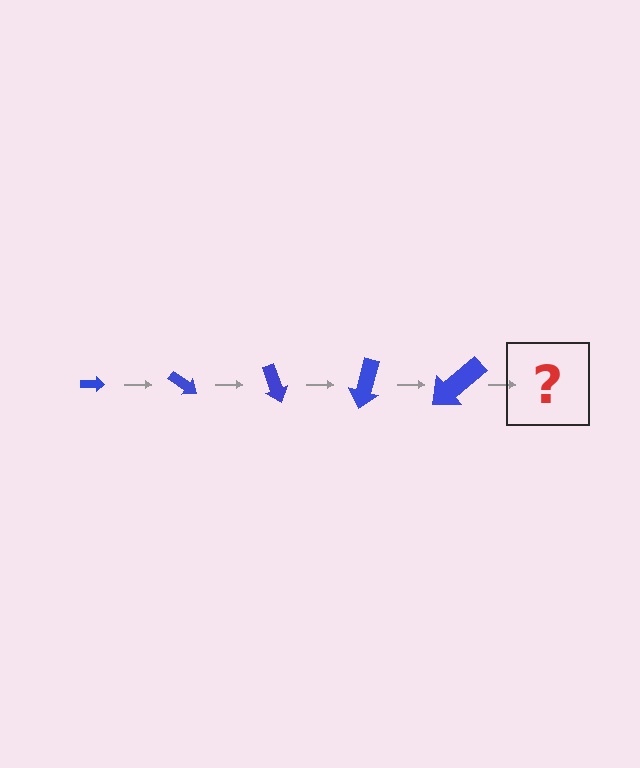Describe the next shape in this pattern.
It should be an arrow, larger than the previous one and rotated 175 degrees from the start.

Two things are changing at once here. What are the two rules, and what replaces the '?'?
The two rules are that the arrow grows larger each step and it rotates 35 degrees each step. The '?' should be an arrow, larger than the previous one and rotated 175 degrees from the start.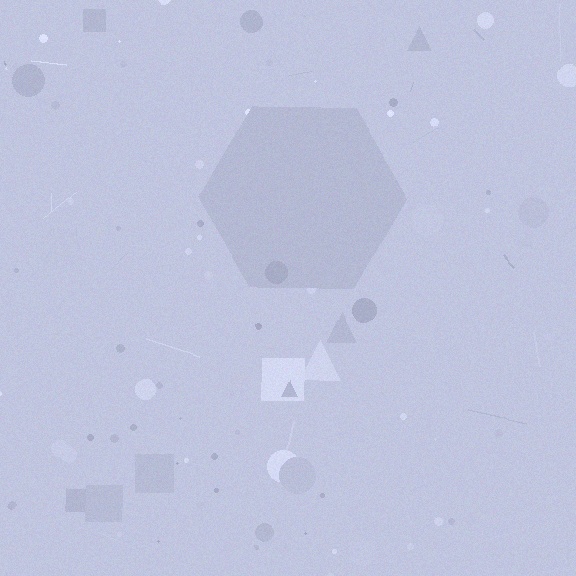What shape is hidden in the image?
A hexagon is hidden in the image.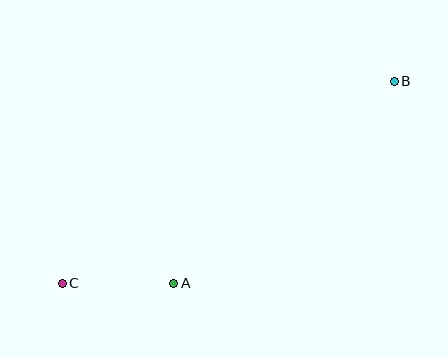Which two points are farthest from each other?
Points B and C are farthest from each other.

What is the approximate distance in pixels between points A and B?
The distance between A and B is approximately 299 pixels.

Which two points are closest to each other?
Points A and C are closest to each other.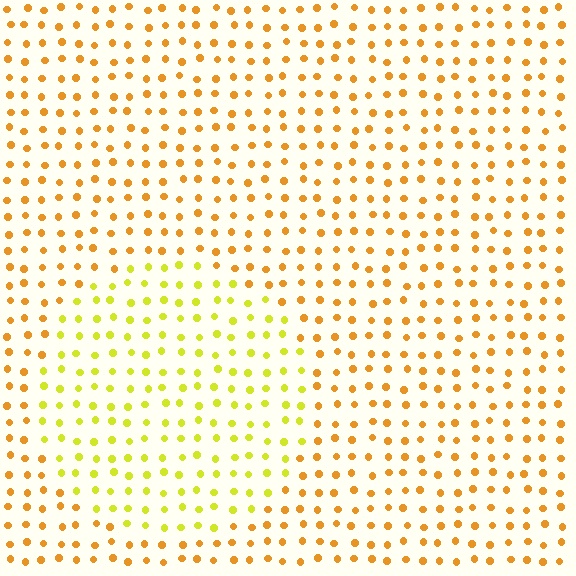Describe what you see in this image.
The image is filled with small orange elements in a uniform arrangement. A circle-shaped region is visible where the elements are tinted to a slightly different hue, forming a subtle color boundary.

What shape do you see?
I see a circle.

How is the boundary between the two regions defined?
The boundary is defined purely by a slight shift in hue (about 33 degrees). Spacing, size, and orientation are identical on both sides.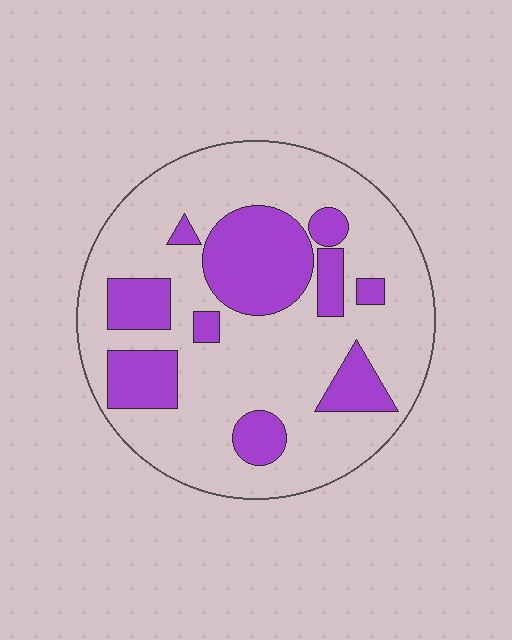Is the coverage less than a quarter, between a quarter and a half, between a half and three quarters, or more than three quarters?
Between a quarter and a half.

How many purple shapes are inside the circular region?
10.